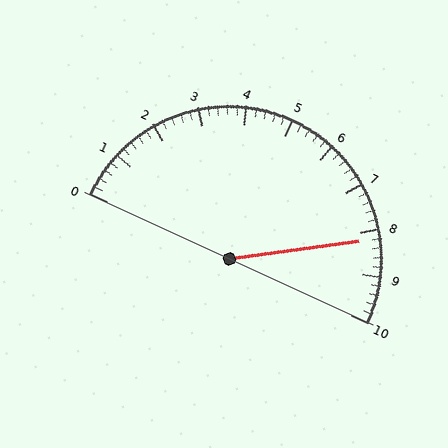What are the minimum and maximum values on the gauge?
The gauge ranges from 0 to 10.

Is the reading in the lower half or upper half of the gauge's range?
The reading is in the upper half of the range (0 to 10).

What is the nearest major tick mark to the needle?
The nearest major tick mark is 8.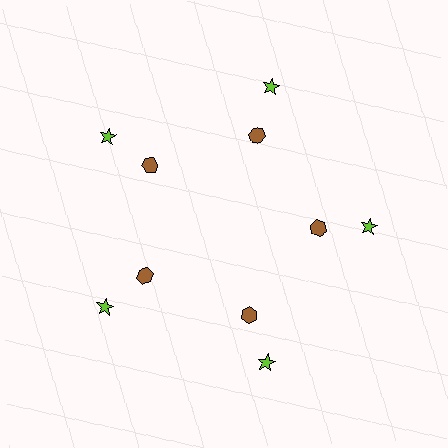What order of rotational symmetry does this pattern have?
This pattern has 5-fold rotational symmetry.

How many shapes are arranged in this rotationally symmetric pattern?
There are 10 shapes, arranged in 5 groups of 2.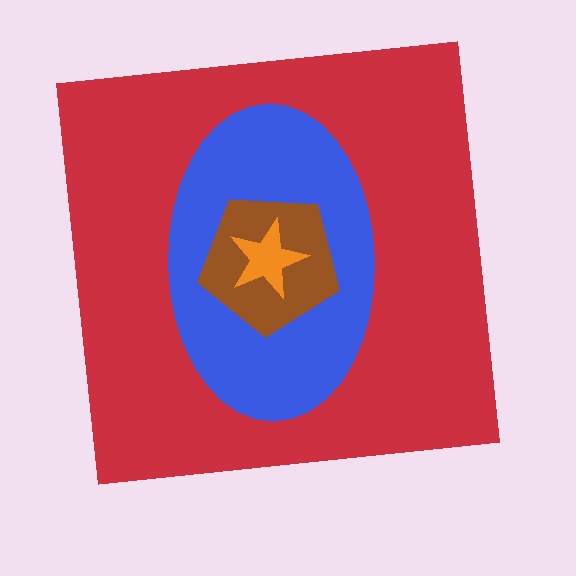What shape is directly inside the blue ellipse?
The brown pentagon.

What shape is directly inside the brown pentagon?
The orange star.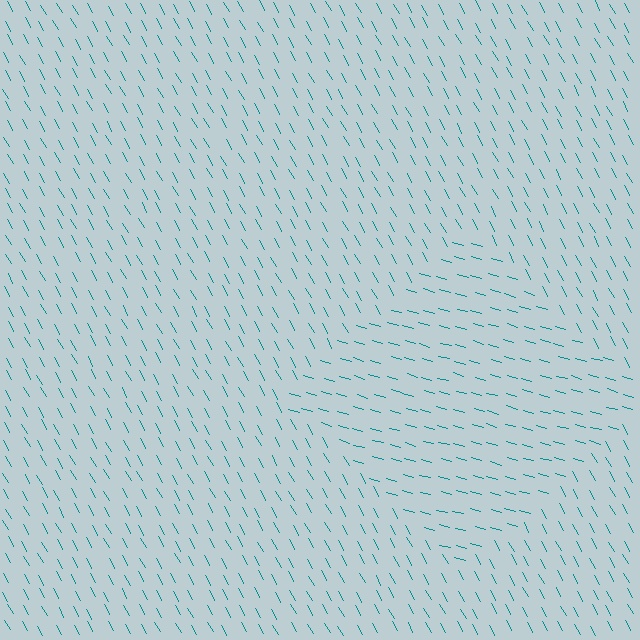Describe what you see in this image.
The image is filled with small teal line segments. A diamond region in the image has lines oriented differently from the surrounding lines, creating a visible texture boundary.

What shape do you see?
I see a diamond.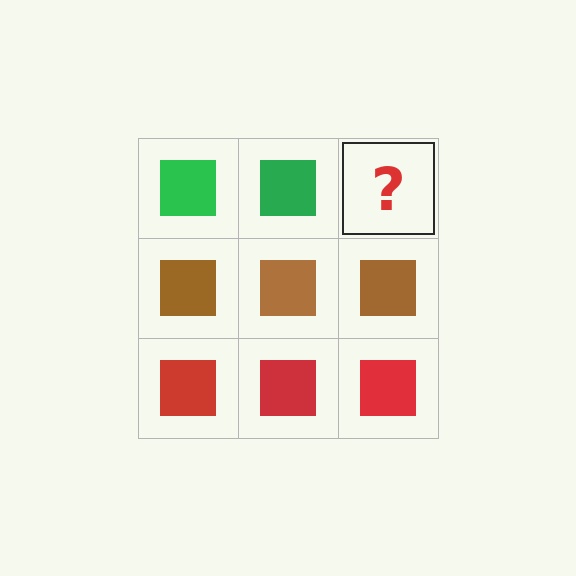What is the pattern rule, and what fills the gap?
The rule is that each row has a consistent color. The gap should be filled with a green square.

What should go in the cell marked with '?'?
The missing cell should contain a green square.